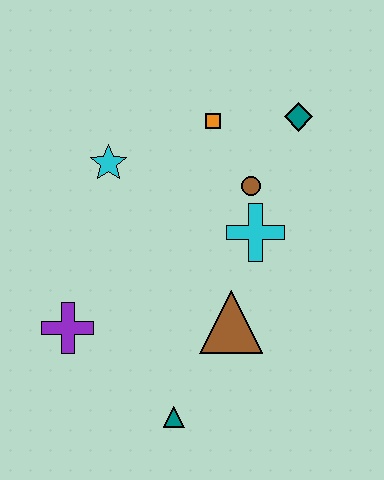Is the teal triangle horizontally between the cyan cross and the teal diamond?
No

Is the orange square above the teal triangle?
Yes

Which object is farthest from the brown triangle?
The teal diamond is farthest from the brown triangle.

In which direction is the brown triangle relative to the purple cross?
The brown triangle is to the right of the purple cross.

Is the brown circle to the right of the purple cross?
Yes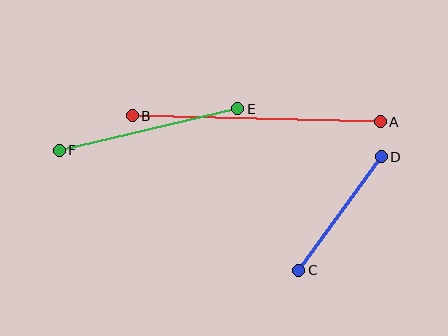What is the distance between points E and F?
The distance is approximately 183 pixels.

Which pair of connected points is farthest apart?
Points A and B are farthest apart.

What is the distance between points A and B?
The distance is approximately 248 pixels.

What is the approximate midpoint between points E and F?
The midpoint is at approximately (149, 129) pixels.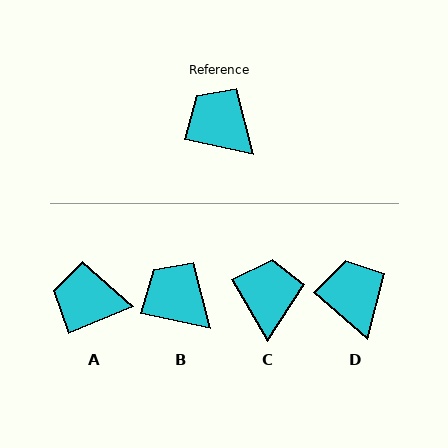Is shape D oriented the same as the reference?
No, it is off by about 29 degrees.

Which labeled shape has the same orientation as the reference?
B.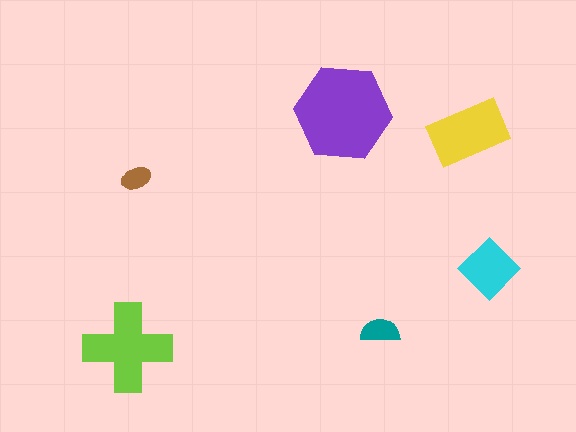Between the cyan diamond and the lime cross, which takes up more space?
The lime cross.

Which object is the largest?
The purple hexagon.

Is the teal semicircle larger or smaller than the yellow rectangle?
Smaller.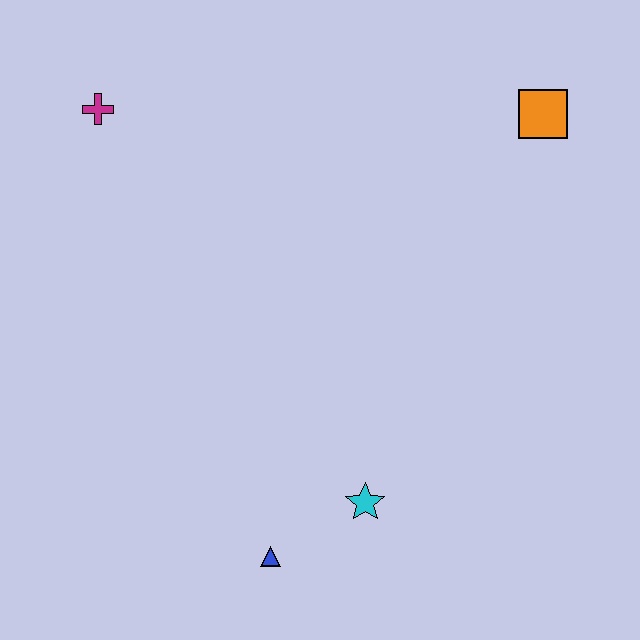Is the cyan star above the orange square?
No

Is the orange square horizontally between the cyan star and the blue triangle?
No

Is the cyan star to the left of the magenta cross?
No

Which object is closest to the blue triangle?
The cyan star is closest to the blue triangle.